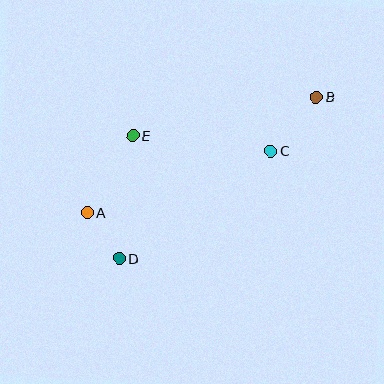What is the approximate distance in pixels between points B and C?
The distance between B and C is approximately 71 pixels.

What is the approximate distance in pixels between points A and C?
The distance between A and C is approximately 194 pixels.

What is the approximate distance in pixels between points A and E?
The distance between A and E is approximately 89 pixels.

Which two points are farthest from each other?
Points A and B are farthest from each other.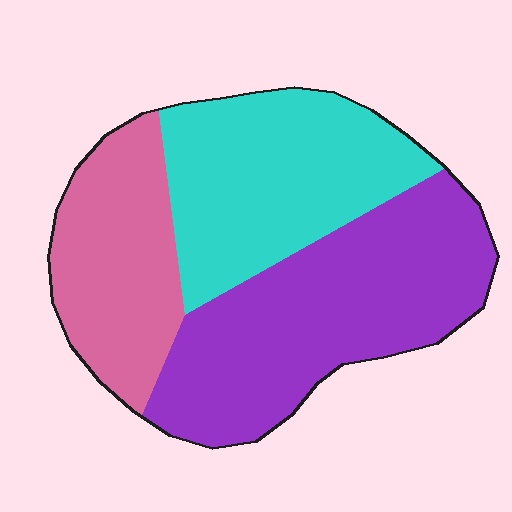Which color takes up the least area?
Pink, at roughly 25%.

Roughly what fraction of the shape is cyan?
Cyan takes up about one third (1/3) of the shape.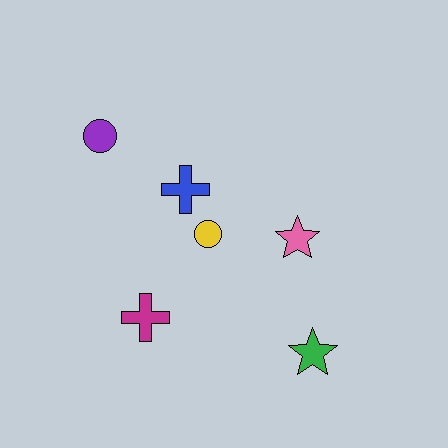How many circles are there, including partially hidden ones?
There are 2 circles.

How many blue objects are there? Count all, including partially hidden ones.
There is 1 blue object.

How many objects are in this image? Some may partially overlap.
There are 6 objects.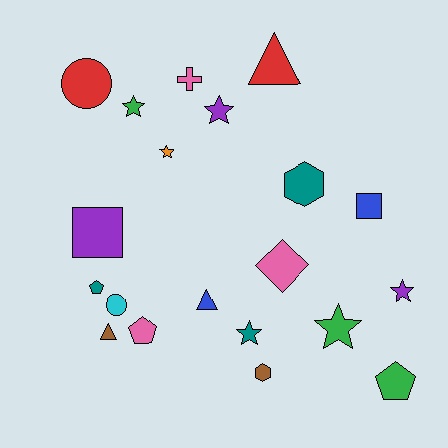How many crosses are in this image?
There is 1 cross.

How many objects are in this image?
There are 20 objects.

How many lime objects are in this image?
There are no lime objects.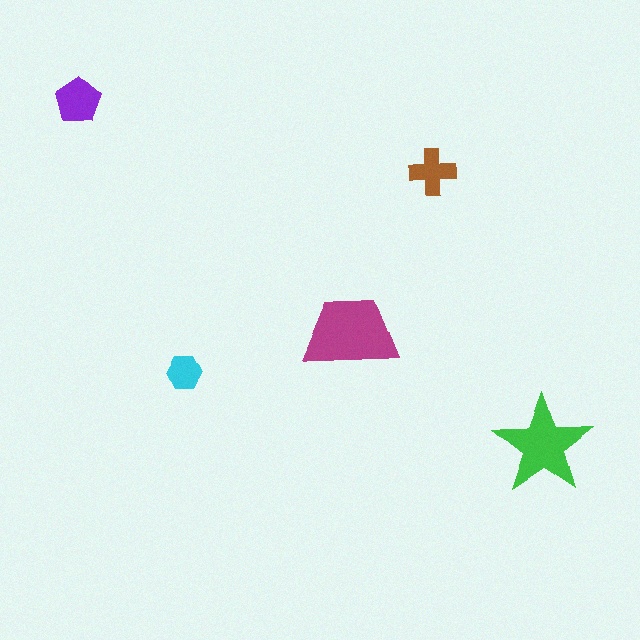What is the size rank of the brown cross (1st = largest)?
4th.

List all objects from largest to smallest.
The magenta trapezoid, the green star, the purple pentagon, the brown cross, the cyan hexagon.